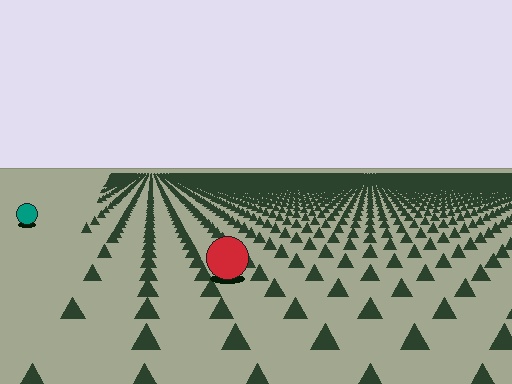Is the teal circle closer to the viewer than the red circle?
No. The red circle is closer — you can tell from the texture gradient: the ground texture is coarser near it.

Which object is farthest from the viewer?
The teal circle is farthest from the viewer. It appears smaller and the ground texture around it is denser.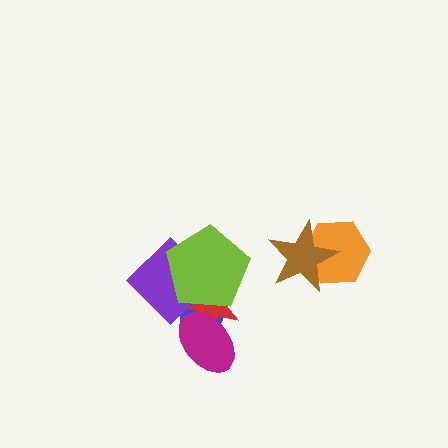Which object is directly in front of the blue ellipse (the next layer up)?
The red star is directly in front of the blue ellipse.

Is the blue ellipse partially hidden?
Yes, it is partially covered by another shape.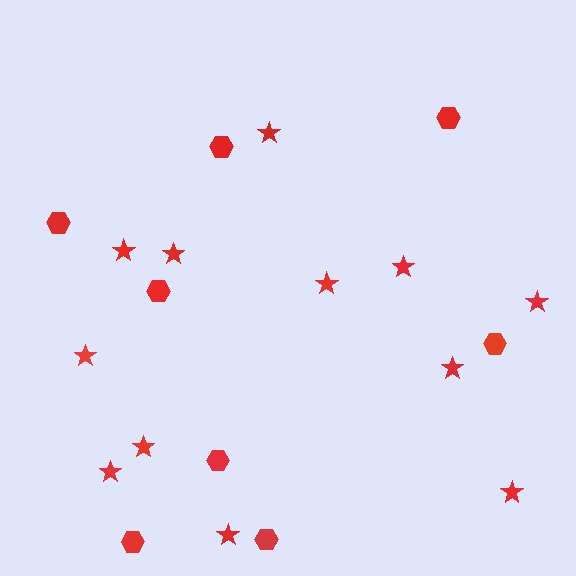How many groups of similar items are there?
There are 2 groups: one group of stars (12) and one group of hexagons (8).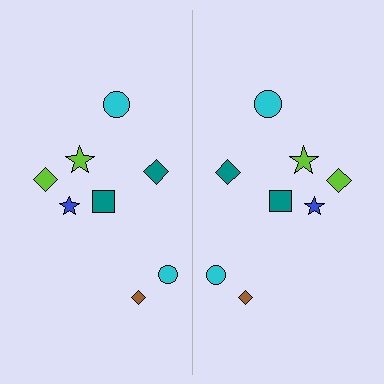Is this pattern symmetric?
Yes, this pattern has bilateral (reflection) symmetry.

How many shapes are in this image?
There are 16 shapes in this image.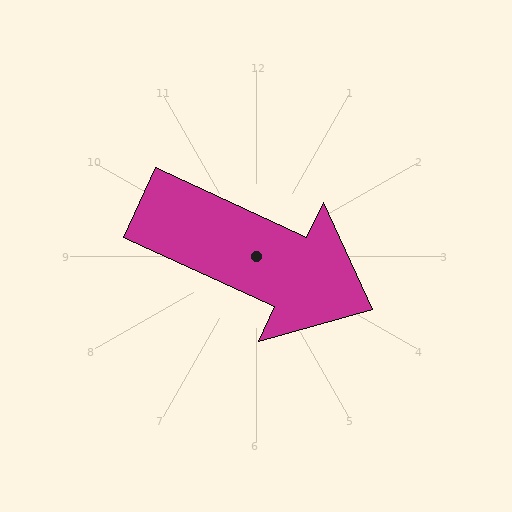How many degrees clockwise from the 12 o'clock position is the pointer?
Approximately 115 degrees.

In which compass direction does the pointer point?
Southeast.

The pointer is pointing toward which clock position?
Roughly 4 o'clock.